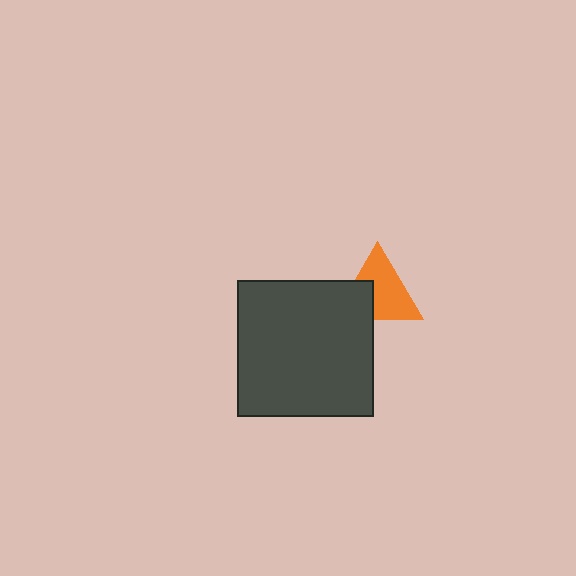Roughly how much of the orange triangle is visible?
Most of it is visible (roughly 67%).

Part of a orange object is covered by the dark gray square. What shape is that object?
It is a triangle.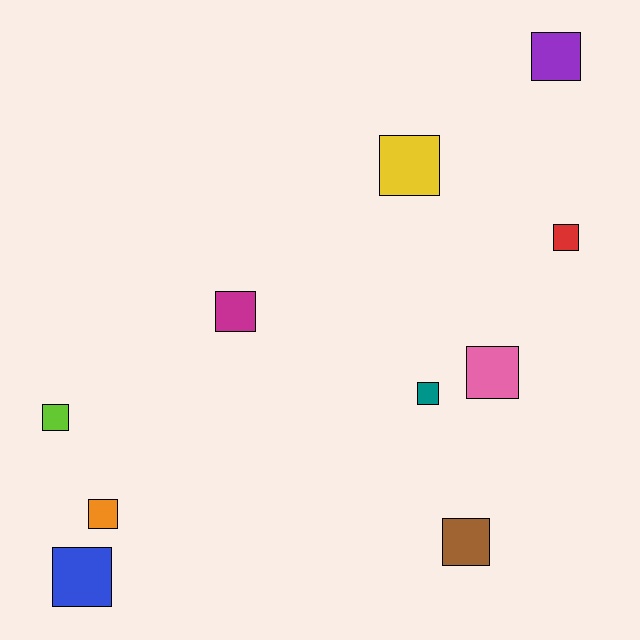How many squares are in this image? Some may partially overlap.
There are 10 squares.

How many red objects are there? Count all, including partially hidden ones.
There is 1 red object.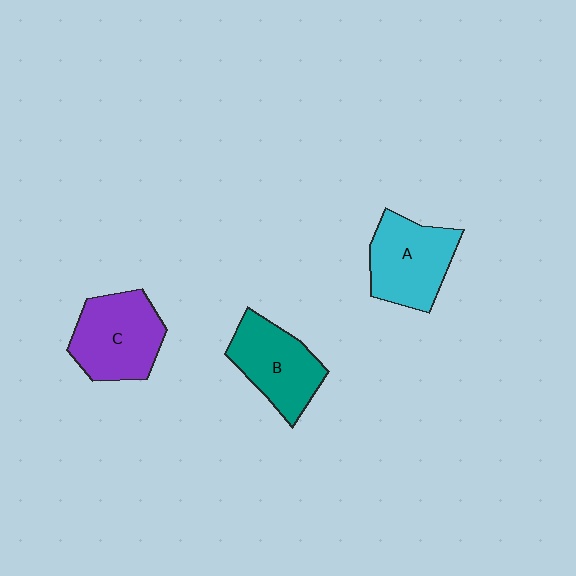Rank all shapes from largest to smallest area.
From largest to smallest: C (purple), A (cyan), B (teal).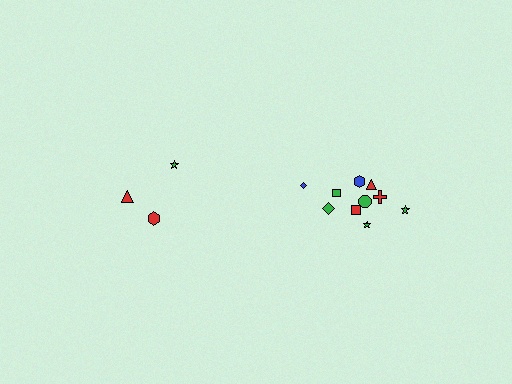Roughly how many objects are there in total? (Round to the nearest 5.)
Roughly 15 objects in total.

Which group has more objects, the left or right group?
The right group.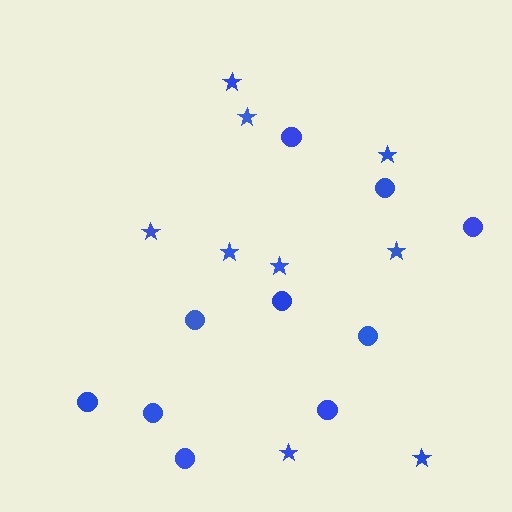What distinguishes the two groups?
There are 2 groups: one group of stars (9) and one group of circles (10).